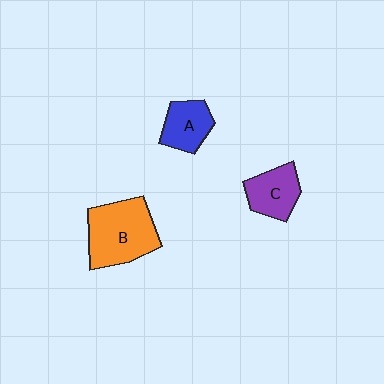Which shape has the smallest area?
Shape A (blue).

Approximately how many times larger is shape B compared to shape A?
Approximately 1.8 times.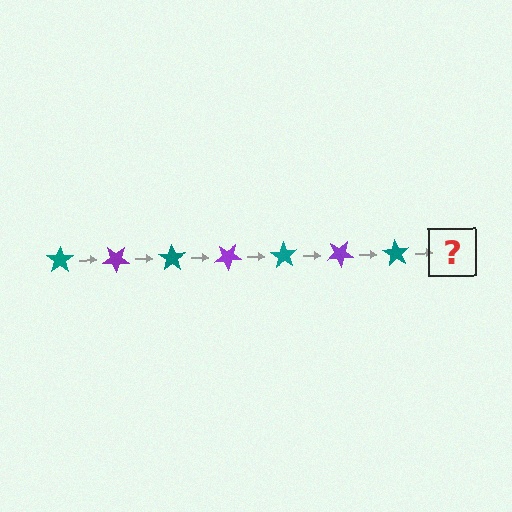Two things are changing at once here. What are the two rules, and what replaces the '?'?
The two rules are that it rotates 35 degrees each step and the color cycles through teal and purple. The '?' should be a purple star, rotated 245 degrees from the start.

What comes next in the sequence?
The next element should be a purple star, rotated 245 degrees from the start.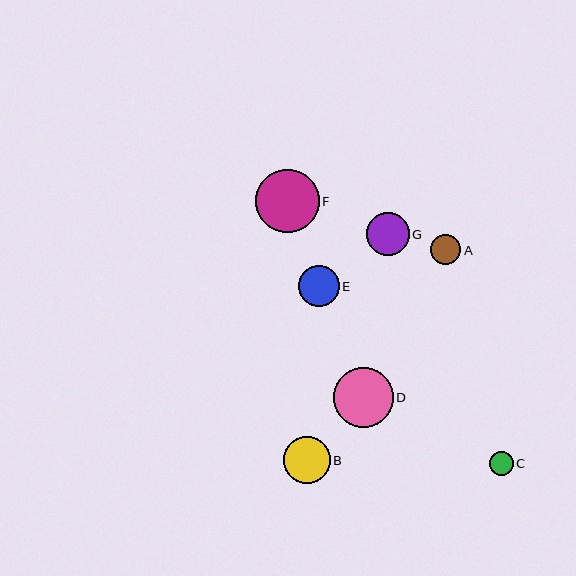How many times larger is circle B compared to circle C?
Circle B is approximately 1.9 times the size of circle C.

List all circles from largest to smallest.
From largest to smallest: F, D, B, G, E, A, C.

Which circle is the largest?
Circle F is the largest with a size of approximately 64 pixels.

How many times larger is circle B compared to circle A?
Circle B is approximately 1.6 times the size of circle A.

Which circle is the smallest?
Circle C is the smallest with a size of approximately 24 pixels.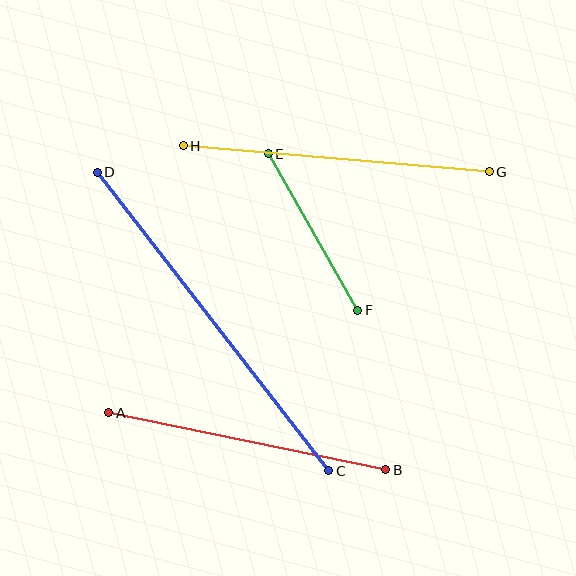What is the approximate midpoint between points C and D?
The midpoint is at approximately (213, 322) pixels.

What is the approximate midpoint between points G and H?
The midpoint is at approximately (336, 159) pixels.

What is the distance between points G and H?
The distance is approximately 307 pixels.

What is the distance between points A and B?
The distance is approximately 283 pixels.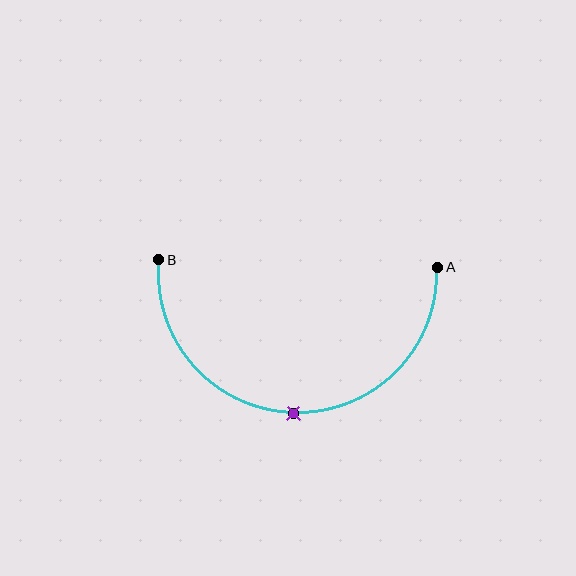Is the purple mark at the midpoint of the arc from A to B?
Yes. The purple mark lies on the arc at equal arc-length from both A and B — it is the arc midpoint.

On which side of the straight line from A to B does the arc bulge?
The arc bulges below the straight line connecting A and B.